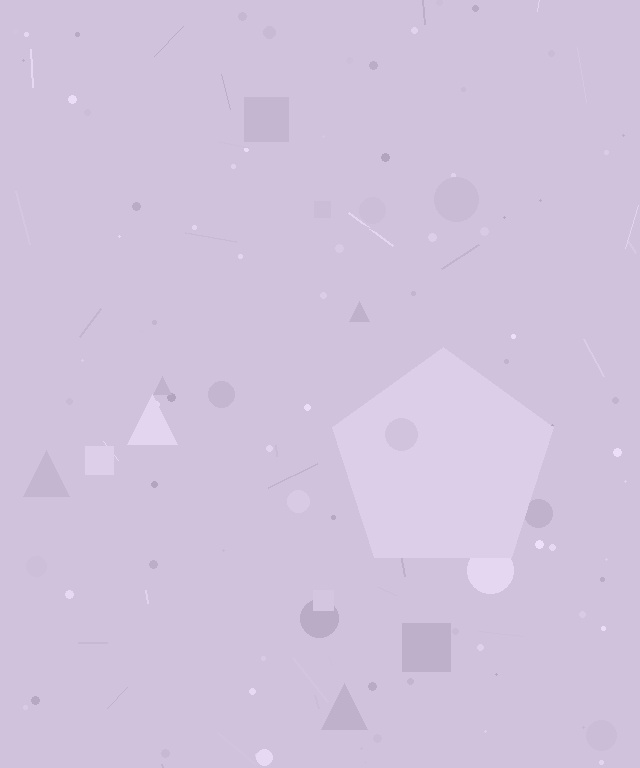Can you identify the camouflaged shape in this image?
The camouflaged shape is a pentagon.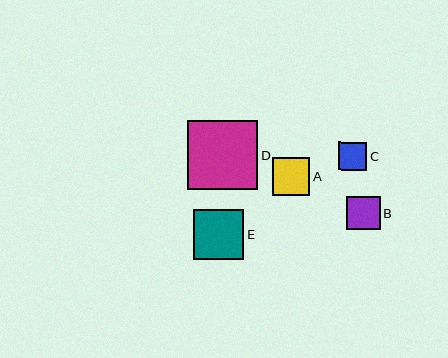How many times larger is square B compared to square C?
Square B is approximately 1.2 times the size of square C.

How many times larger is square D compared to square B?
Square D is approximately 2.1 times the size of square B.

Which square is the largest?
Square D is the largest with a size of approximately 70 pixels.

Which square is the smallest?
Square C is the smallest with a size of approximately 28 pixels.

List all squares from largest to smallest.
From largest to smallest: D, E, A, B, C.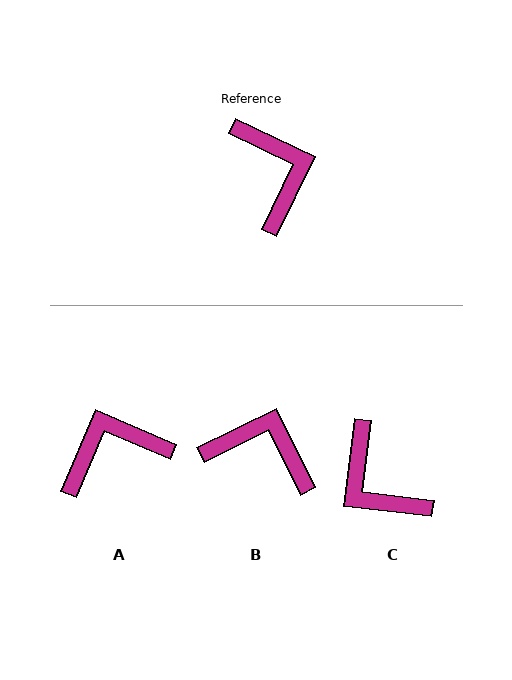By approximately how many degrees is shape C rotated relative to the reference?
Approximately 161 degrees clockwise.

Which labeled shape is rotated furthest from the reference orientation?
C, about 161 degrees away.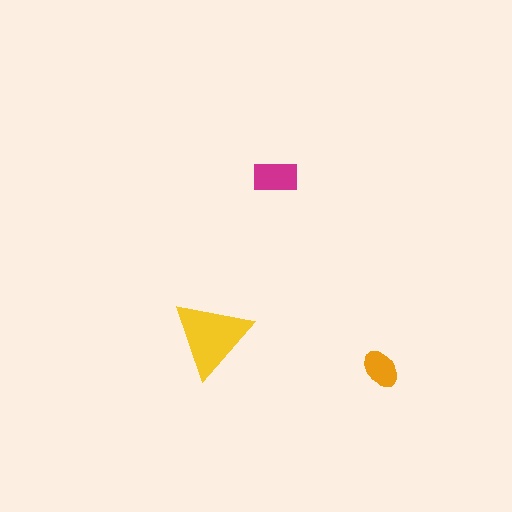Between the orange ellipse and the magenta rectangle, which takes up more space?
The magenta rectangle.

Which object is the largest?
The yellow triangle.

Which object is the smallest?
The orange ellipse.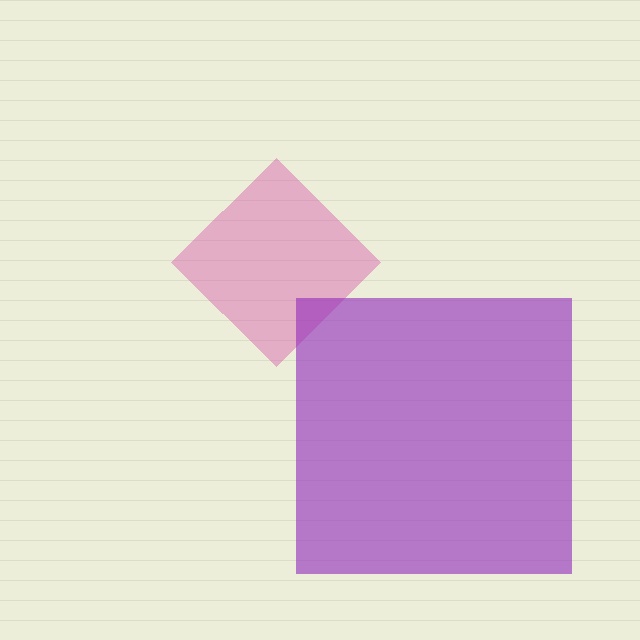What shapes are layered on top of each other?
The layered shapes are: a pink diamond, a purple square.